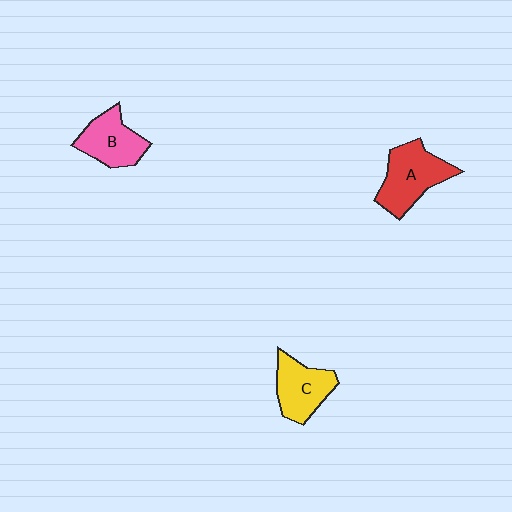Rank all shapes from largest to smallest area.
From largest to smallest: A (red), C (yellow), B (pink).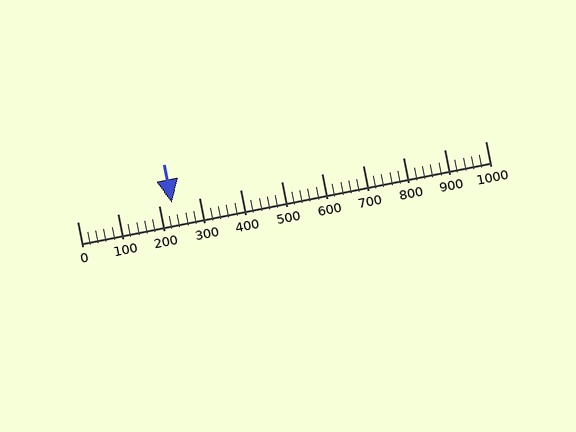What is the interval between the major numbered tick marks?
The major tick marks are spaced 100 units apart.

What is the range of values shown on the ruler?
The ruler shows values from 0 to 1000.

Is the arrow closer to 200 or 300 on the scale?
The arrow is closer to 200.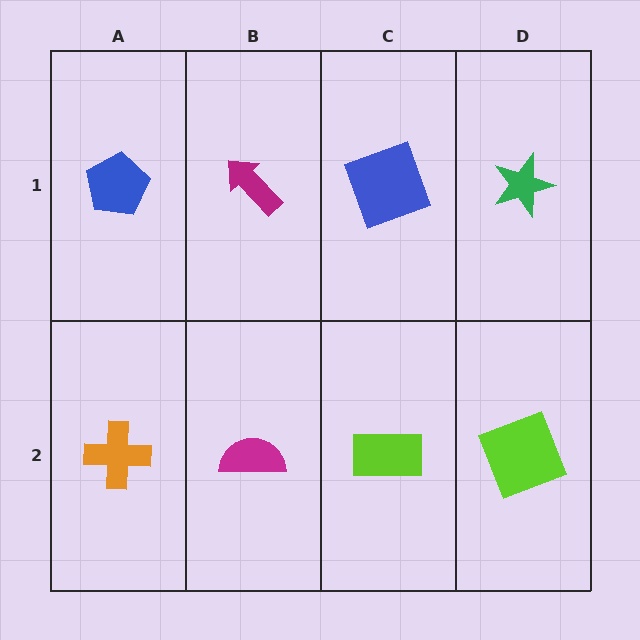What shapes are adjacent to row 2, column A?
A blue pentagon (row 1, column A), a magenta semicircle (row 2, column B).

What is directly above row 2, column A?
A blue pentagon.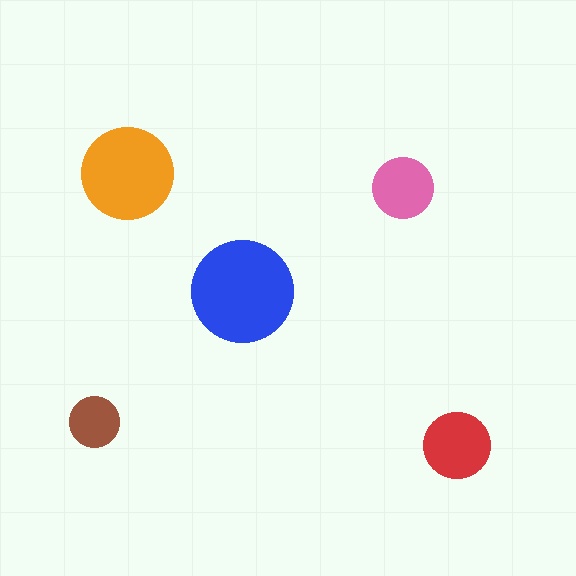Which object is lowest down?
The red circle is bottommost.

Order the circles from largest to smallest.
the blue one, the orange one, the red one, the pink one, the brown one.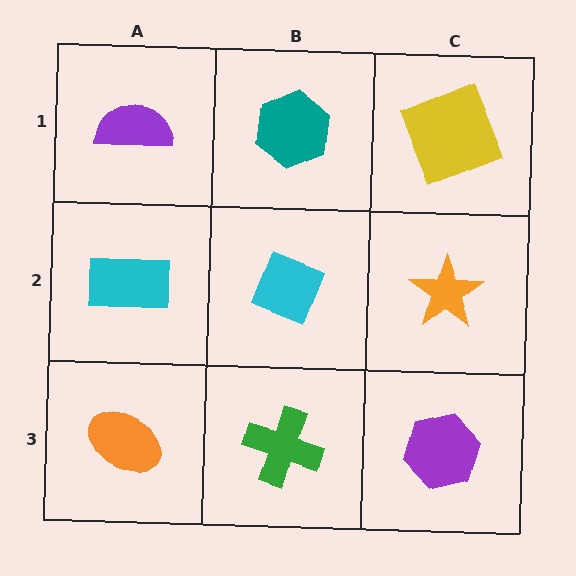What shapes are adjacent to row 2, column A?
A purple semicircle (row 1, column A), an orange ellipse (row 3, column A), a cyan diamond (row 2, column B).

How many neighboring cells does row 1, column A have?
2.